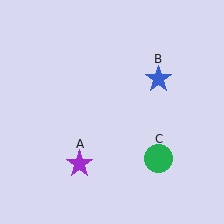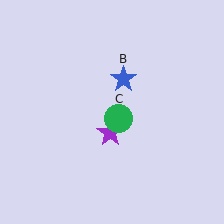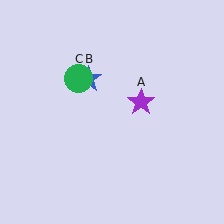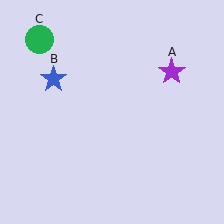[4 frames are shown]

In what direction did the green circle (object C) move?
The green circle (object C) moved up and to the left.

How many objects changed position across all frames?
3 objects changed position: purple star (object A), blue star (object B), green circle (object C).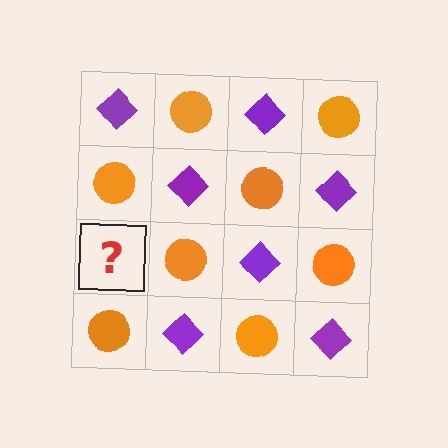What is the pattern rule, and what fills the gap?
The rule is that it alternates purple diamond and orange circle in a checkerboard pattern. The gap should be filled with a purple diamond.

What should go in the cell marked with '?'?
The missing cell should contain a purple diamond.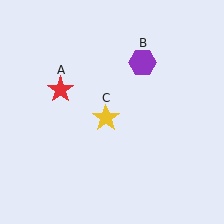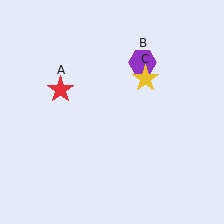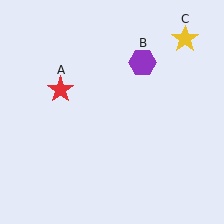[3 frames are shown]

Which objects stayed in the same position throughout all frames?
Red star (object A) and purple hexagon (object B) remained stationary.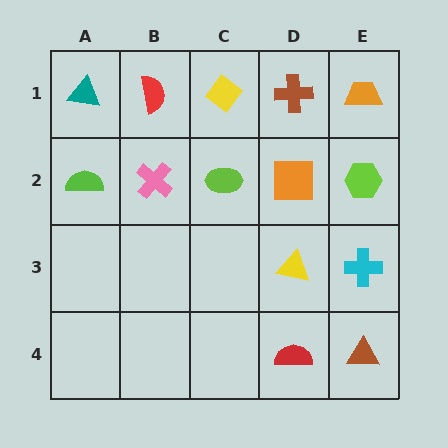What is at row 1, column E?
An orange trapezoid.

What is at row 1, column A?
A teal triangle.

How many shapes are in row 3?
2 shapes.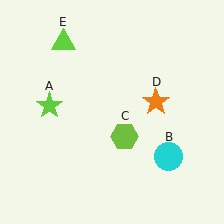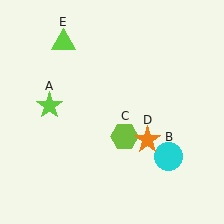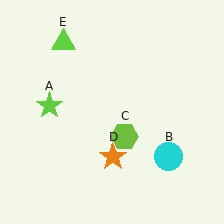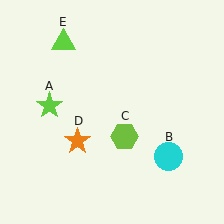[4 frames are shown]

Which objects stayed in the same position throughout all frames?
Lime star (object A) and cyan circle (object B) and lime hexagon (object C) and lime triangle (object E) remained stationary.